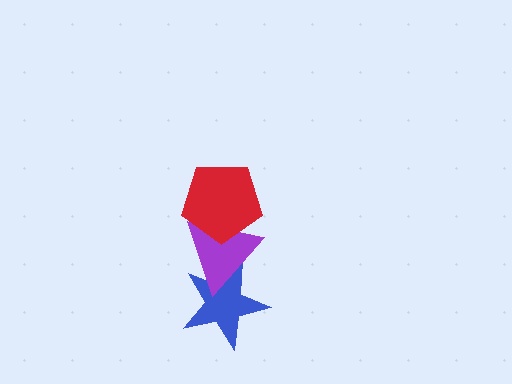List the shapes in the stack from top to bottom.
From top to bottom: the red pentagon, the purple triangle, the blue star.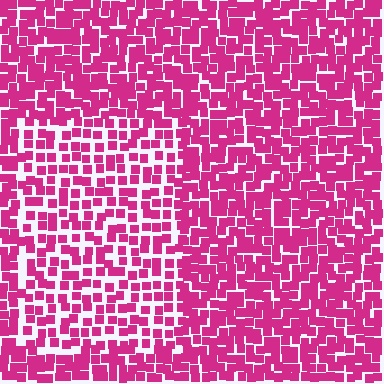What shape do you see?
I see a rectangle.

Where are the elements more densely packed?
The elements are more densely packed outside the rectangle boundary.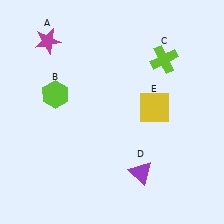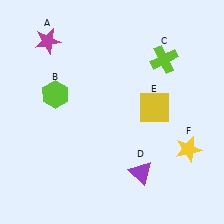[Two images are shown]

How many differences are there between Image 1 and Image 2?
There is 1 difference between the two images.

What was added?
A yellow star (F) was added in Image 2.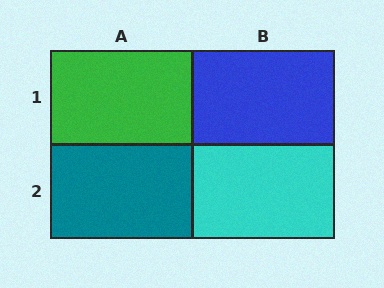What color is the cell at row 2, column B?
Cyan.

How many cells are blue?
1 cell is blue.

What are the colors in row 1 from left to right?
Green, blue.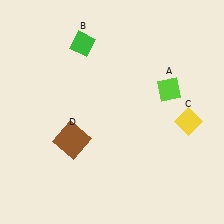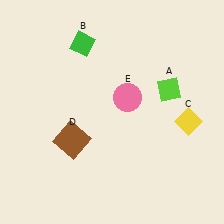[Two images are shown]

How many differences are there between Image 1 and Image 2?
There is 1 difference between the two images.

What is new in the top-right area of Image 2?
A pink circle (E) was added in the top-right area of Image 2.